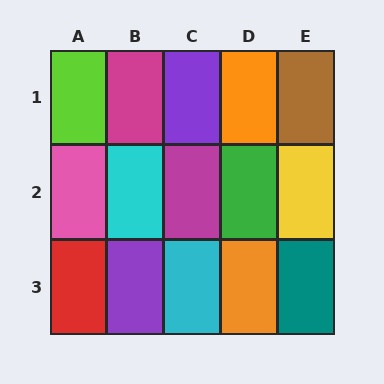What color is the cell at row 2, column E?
Yellow.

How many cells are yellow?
1 cell is yellow.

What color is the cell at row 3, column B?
Purple.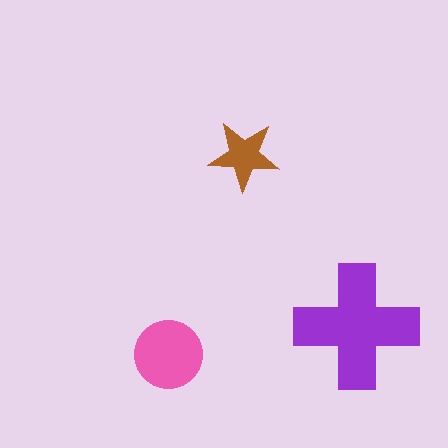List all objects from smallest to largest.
The brown star, the pink circle, the purple cross.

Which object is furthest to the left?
The pink circle is leftmost.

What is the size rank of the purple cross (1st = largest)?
1st.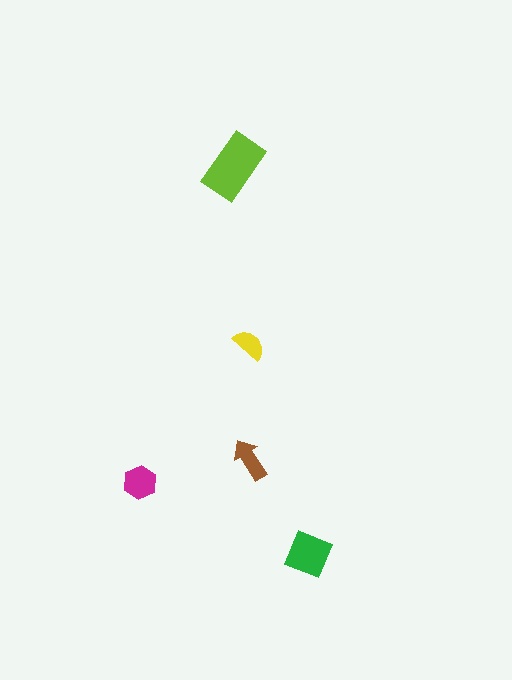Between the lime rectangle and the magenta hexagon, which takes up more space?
The lime rectangle.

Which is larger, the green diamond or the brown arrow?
The green diamond.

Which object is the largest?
The lime rectangle.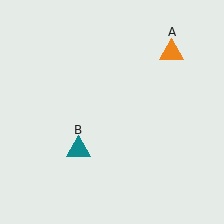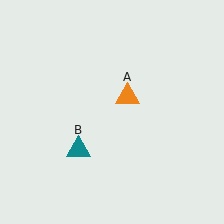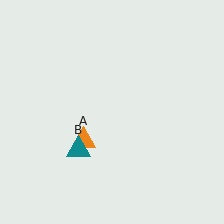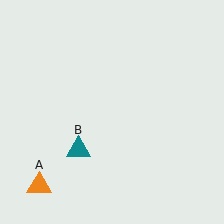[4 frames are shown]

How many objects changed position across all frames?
1 object changed position: orange triangle (object A).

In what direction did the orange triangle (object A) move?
The orange triangle (object A) moved down and to the left.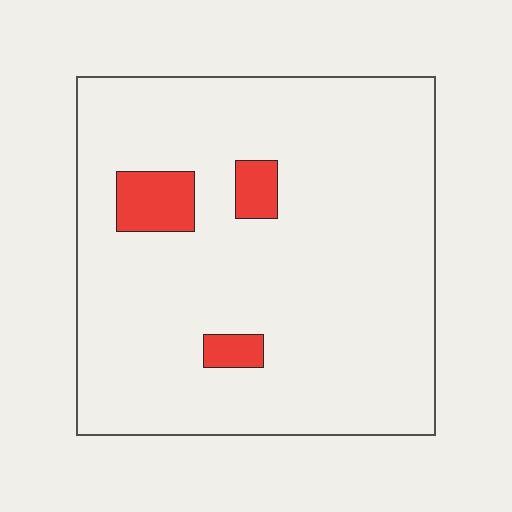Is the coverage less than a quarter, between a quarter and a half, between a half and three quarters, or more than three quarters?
Less than a quarter.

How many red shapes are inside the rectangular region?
3.